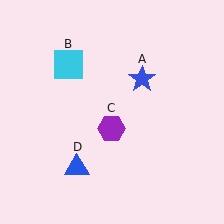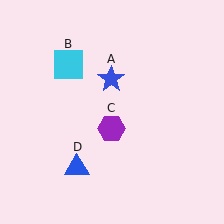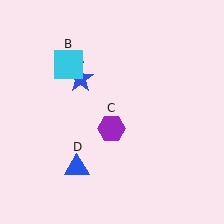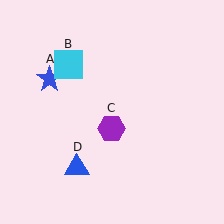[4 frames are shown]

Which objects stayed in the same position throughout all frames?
Cyan square (object B) and purple hexagon (object C) and blue triangle (object D) remained stationary.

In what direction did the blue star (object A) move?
The blue star (object A) moved left.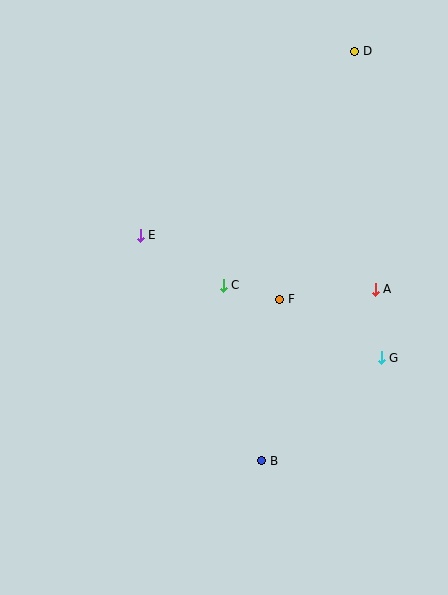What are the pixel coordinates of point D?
Point D is at (355, 51).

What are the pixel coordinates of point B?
Point B is at (262, 461).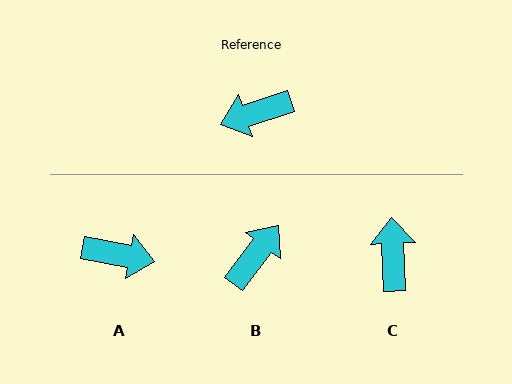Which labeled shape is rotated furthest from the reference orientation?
A, about 151 degrees away.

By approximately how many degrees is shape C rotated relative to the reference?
Approximately 106 degrees clockwise.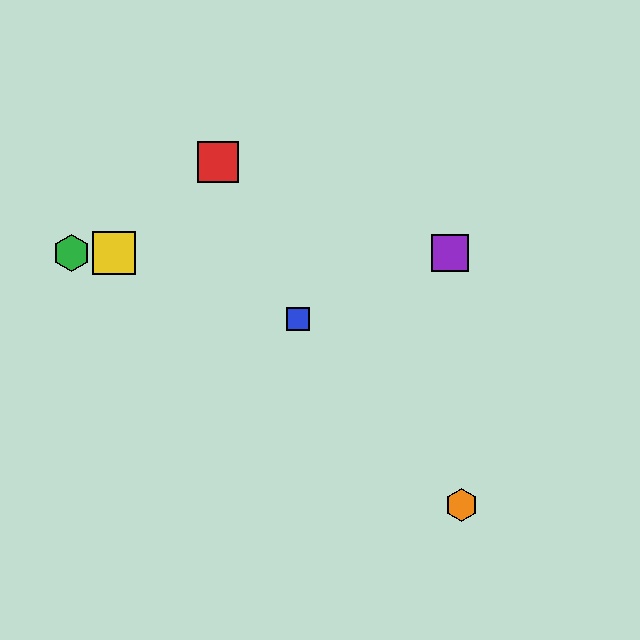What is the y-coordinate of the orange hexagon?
The orange hexagon is at y≈505.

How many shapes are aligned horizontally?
3 shapes (the green hexagon, the yellow square, the purple square) are aligned horizontally.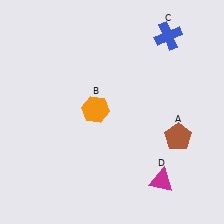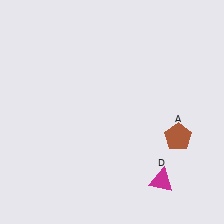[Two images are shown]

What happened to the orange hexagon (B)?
The orange hexagon (B) was removed in Image 2. It was in the top-left area of Image 1.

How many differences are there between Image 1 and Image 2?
There are 2 differences between the two images.